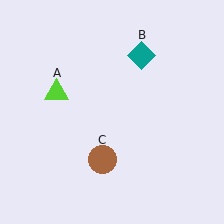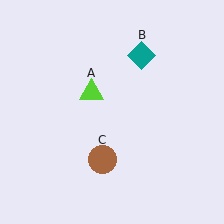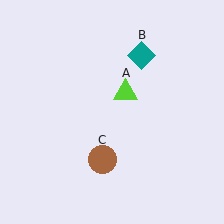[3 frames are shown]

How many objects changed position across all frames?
1 object changed position: lime triangle (object A).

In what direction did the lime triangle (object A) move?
The lime triangle (object A) moved right.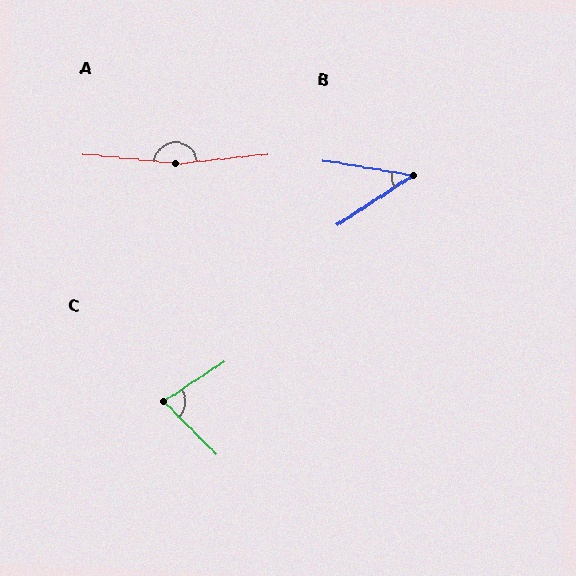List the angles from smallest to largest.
B (43°), C (78°), A (169°).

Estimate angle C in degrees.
Approximately 78 degrees.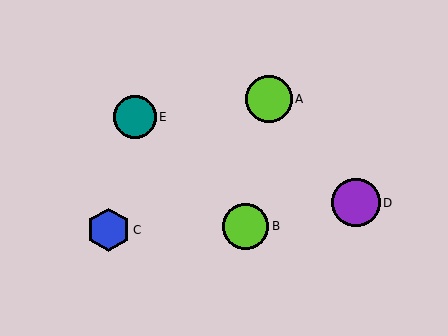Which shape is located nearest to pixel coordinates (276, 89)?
The lime circle (labeled A) at (269, 99) is nearest to that location.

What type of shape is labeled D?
Shape D is a purple circle.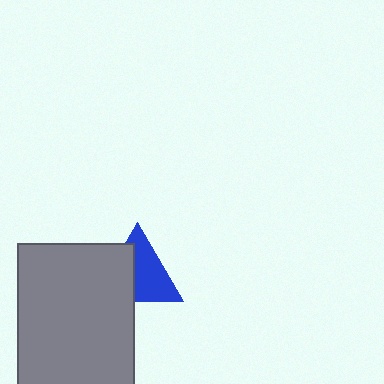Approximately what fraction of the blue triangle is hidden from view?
Roughly 43% of the blue triangle is hidden behind the gray rectangle.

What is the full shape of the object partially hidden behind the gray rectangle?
The partially hidden object is a blue triangle.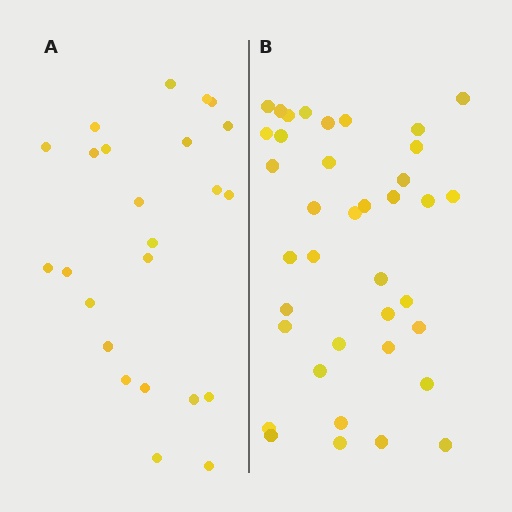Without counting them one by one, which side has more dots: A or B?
Region B (the right region) has more dots.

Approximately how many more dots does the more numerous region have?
Region B has approximately 15 more dots than region A.